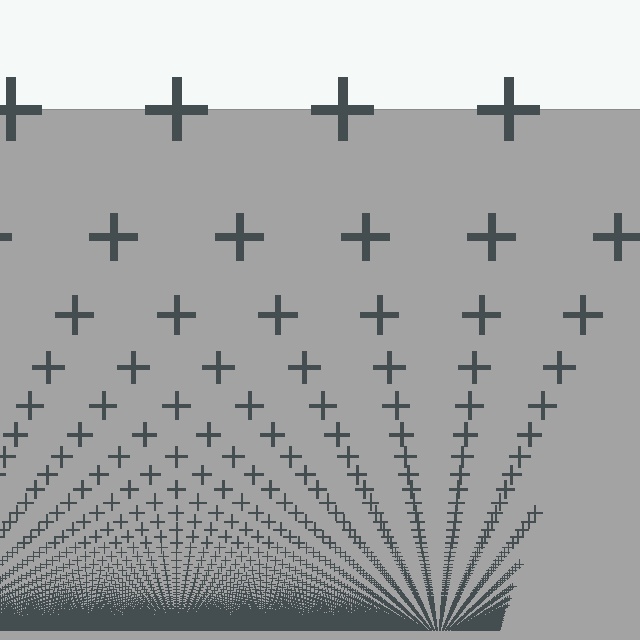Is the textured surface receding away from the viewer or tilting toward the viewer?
The surface appears to tilt toward the viewer. Texture elements get larger and sparser toward the top.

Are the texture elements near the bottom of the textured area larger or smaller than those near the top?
Smaller. The gradient is inverted — elements near the bottom are smaller and denser.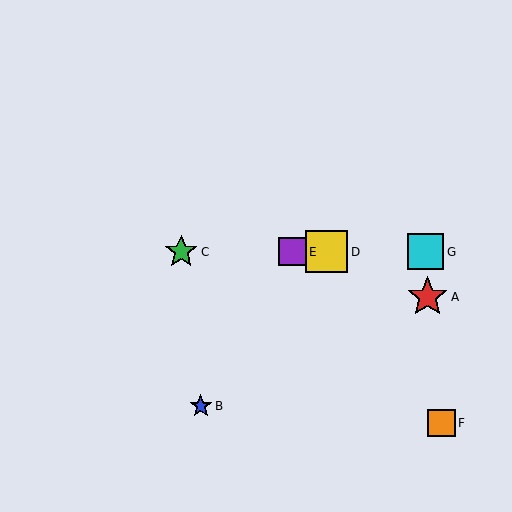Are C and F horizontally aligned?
No, C is at y≈252 and F is at y≈423.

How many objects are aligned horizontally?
4 objects (C, D, E, G) are aligned horizontally.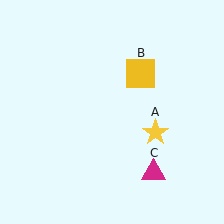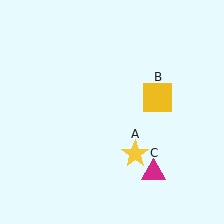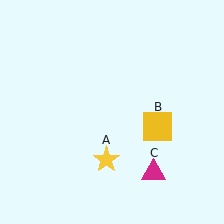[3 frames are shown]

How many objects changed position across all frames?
2 objects changed position: yellow star (object A), yellow square (object B).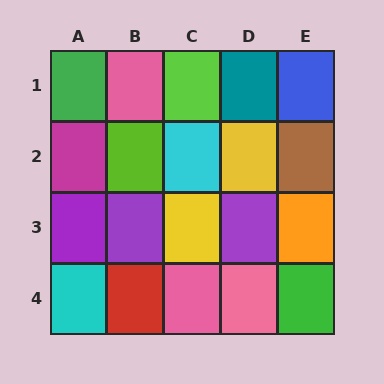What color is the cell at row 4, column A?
Cyan.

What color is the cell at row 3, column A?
Purple.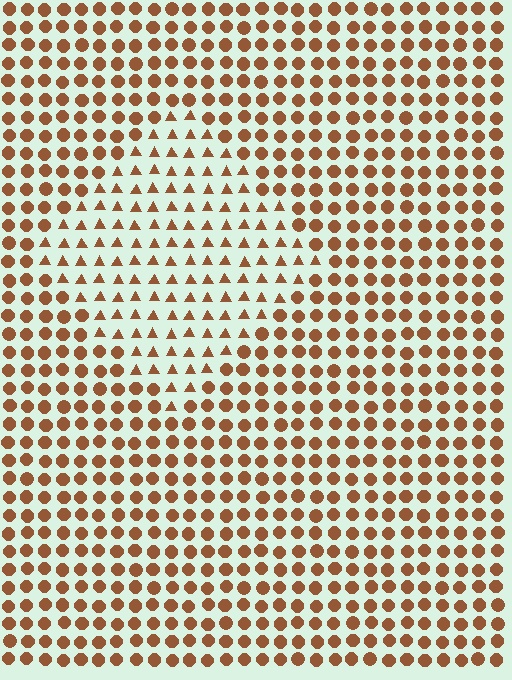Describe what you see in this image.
The image is filled with small brown elements arranged in a uniform grid. A diamond-shaped region contains triangles, while the surrounding area contains circles. The boundary is defined purely by the change in element shape.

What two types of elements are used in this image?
The image uses triangles inside the diamond region and circles outside it.